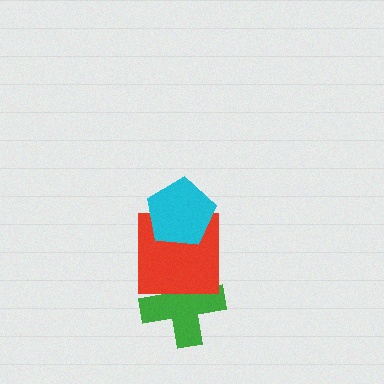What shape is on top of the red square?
The cyan pentagon is on top of the red square.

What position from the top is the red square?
The red square is 2nd from the top.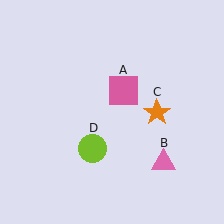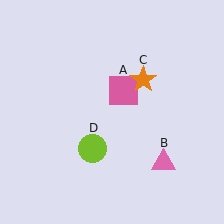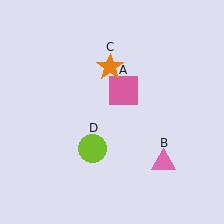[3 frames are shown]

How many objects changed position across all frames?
1 object changed position: orange star (object C).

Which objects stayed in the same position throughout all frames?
Pink square (object A) and pink triangle (object B) and lime circle (object D) remained stationary.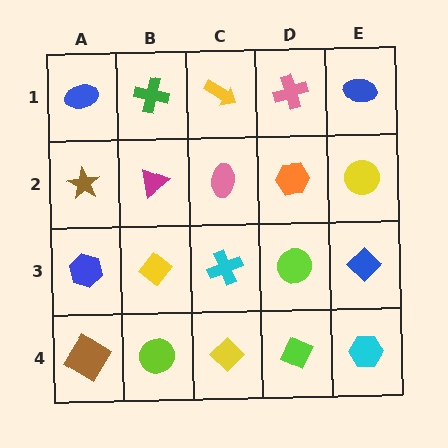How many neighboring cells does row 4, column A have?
2.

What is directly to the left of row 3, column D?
A cyan cross.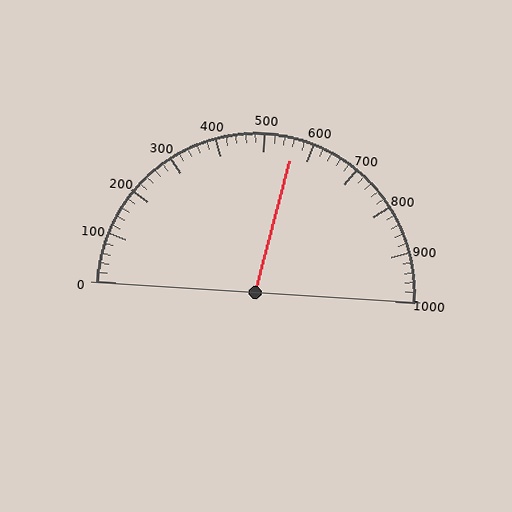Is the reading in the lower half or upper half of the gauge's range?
The reading is in the upper half of the range (0 to 1000).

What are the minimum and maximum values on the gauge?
The gauge ranges from 0 to 1000.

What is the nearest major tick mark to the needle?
The nearest major tick mark is 600.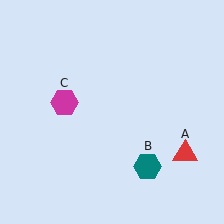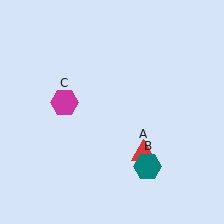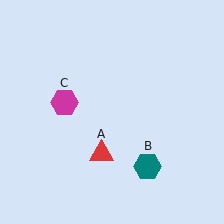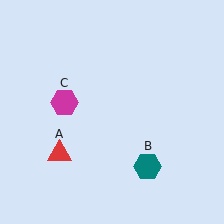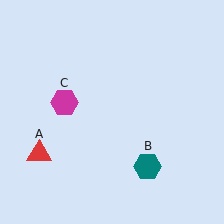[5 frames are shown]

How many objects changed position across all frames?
1 object changed position: red triangle (object A).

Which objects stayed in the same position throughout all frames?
Teal hexagon (object B) and magenta hexagon (object C) remained stationary.